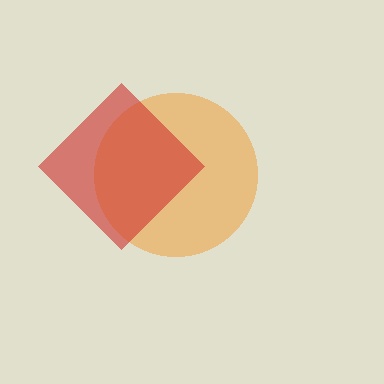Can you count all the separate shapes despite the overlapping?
Yes, there are 2 separate shapes.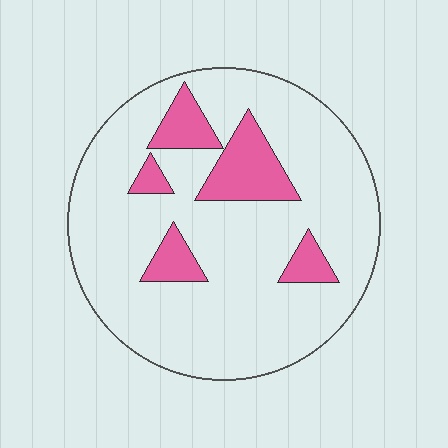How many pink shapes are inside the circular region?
5.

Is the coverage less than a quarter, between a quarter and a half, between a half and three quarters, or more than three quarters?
Less than a quarter.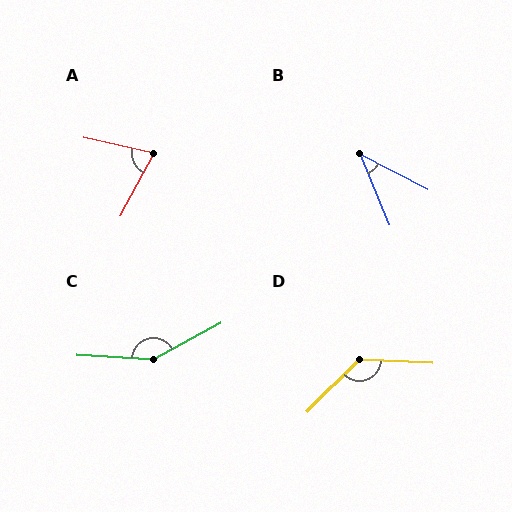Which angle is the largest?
C, at approximately 147 degrees.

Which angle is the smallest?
B, at approximately 40 degrees.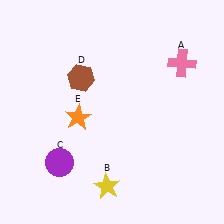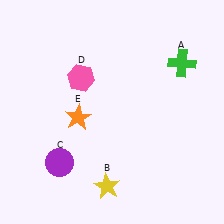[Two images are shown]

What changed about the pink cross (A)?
In Image 1, A is pink. In Image 2, it changed to green.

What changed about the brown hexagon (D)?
In Image 1, D is brown. In Image 2, it changed to pink.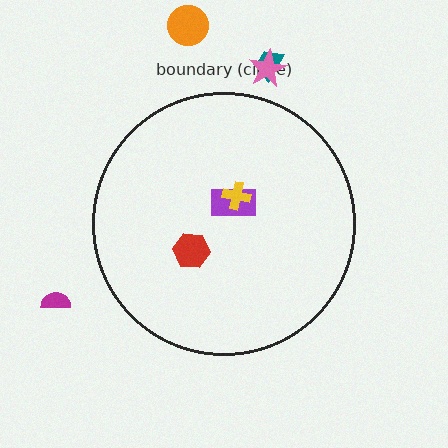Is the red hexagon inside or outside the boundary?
Inside.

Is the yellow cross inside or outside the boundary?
Inside.